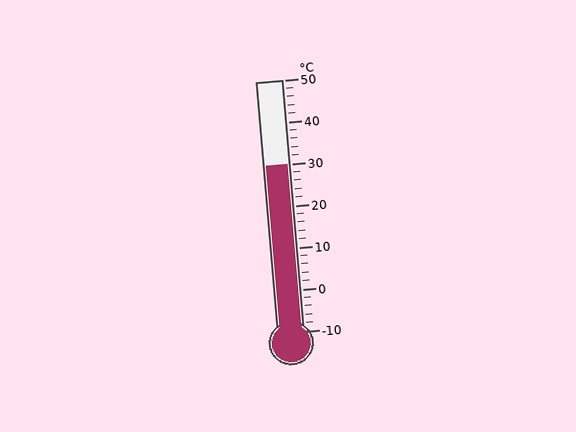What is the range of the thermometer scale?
The thermometer scale ranges from -10°C to 50°C.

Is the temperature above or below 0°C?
The temperature is above 0°C.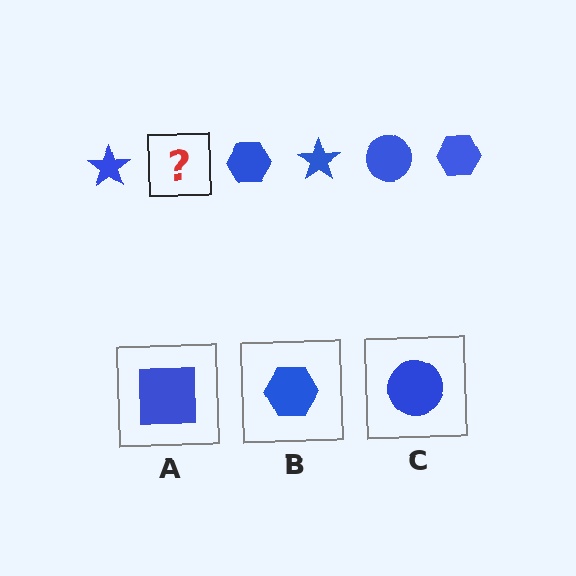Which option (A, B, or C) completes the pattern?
C.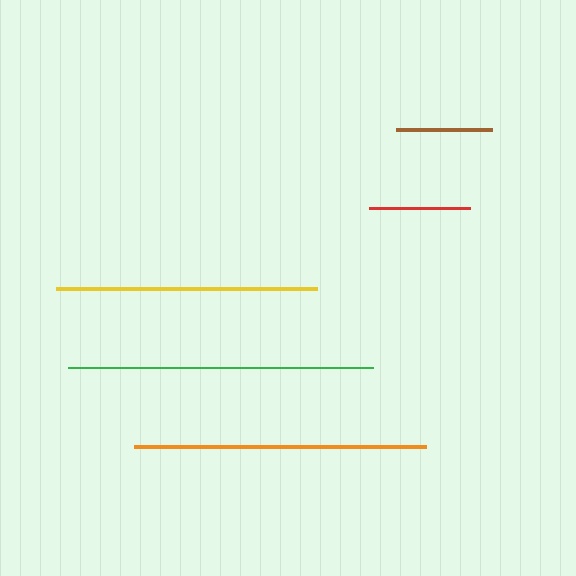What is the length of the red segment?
The red segment is approximately 101 pixels long.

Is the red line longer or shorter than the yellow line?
The yellow line is longer than the red line.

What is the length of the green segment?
The green segment is approximately 305 pixels long.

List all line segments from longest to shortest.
From longest to shortest: green, orange, yellow, red, brown.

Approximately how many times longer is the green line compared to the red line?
The green line is approximately 3.0 times the length of the red line.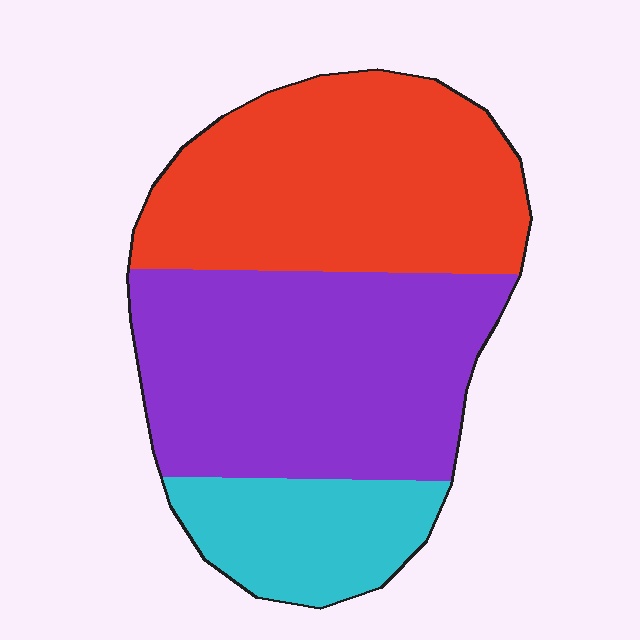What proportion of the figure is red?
Red covers about 40% of the figure.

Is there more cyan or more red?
Red.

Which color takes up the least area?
Cyan, at roughly 15%.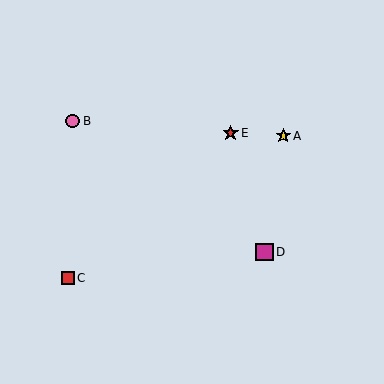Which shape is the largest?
The magenta square (labeled D) is the largest.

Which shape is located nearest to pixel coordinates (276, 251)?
The magenta square (labeled D) at (264, 252) is nearest to that location.